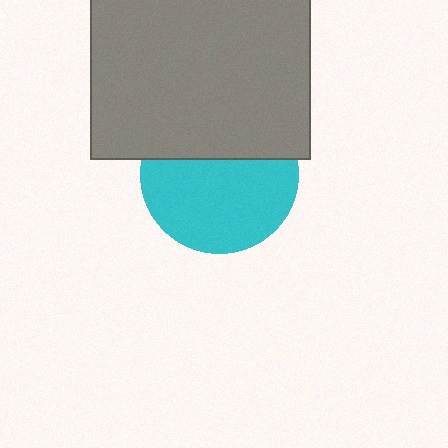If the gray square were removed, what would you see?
You would see the complete cyan circle.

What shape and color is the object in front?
The object in front is a gray square.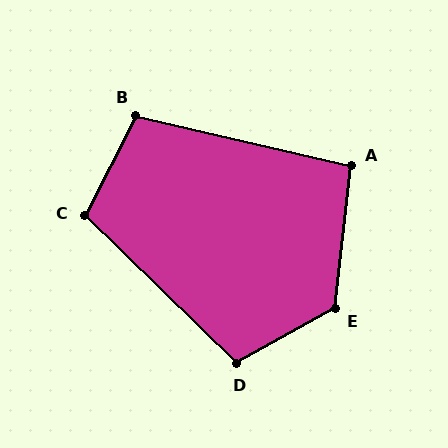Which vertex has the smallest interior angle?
A, at approximately 97 degrees.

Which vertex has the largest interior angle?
E, at approximately 125 degrees.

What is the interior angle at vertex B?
Approximately 104 degrees (obtuse).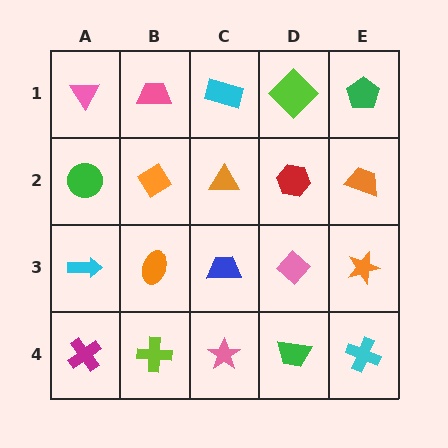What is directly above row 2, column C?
A cyan rectangle.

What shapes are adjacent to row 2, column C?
A cyan rectangle (row 1, column C), a blue trapezoid (row 3, column C), an orange diamond (row 2, column B), a red hexagon (row 2, column D).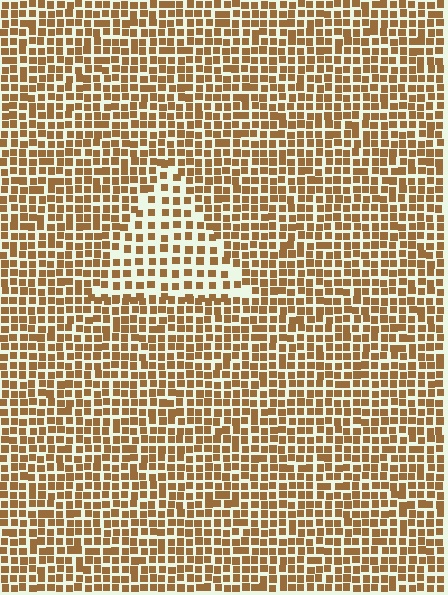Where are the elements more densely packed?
The elements are more densely packed outside the triangle boundary.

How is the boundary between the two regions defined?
The boundary is defined by a change in element density (approximately 1.7x ratio). All elements are the same color, size, and shape.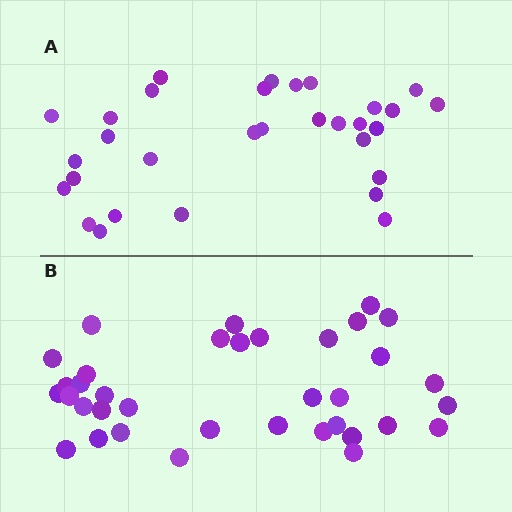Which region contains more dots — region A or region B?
Region B (the bottom region) has more dots.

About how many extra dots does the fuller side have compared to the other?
Region B has about 5 more dots than region A.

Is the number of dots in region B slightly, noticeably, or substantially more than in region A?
Region B has only slightly more — the two regions are fairly close. The ratio is roughly 1.2 to 1.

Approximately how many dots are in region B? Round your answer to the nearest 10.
About 40 dots. (The exact count is 36, which rounds to 40.)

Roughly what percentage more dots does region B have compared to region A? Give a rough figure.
About 15% more.